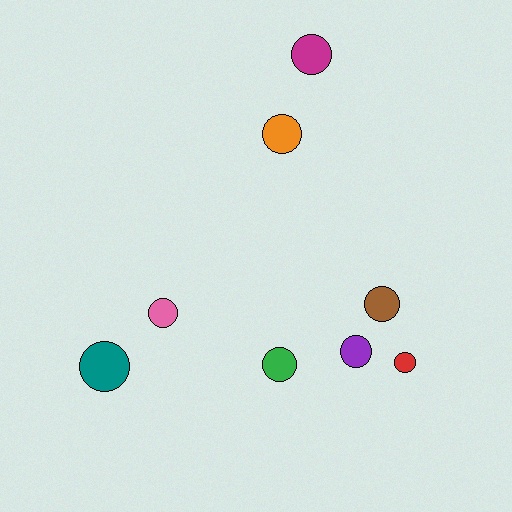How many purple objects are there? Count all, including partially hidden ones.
There is 1 purple object.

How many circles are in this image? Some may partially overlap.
There are 8 circles.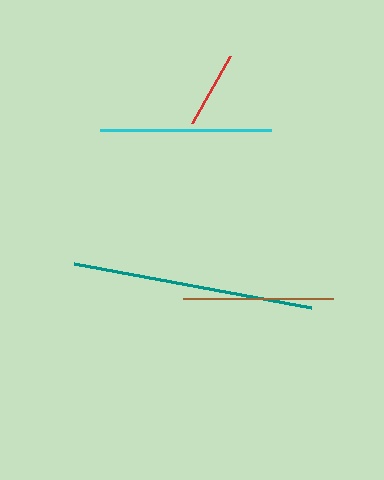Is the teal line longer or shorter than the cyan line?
The teal line is longer than the cyan line.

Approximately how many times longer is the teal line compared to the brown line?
The teal line is approximately 1.6 times the length of the brown line.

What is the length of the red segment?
The red segment is approximately 77 pixels long.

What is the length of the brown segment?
The brown segment is approximately 150 pixels long.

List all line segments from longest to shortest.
From longest to shortest: teal, cyan, brown, red.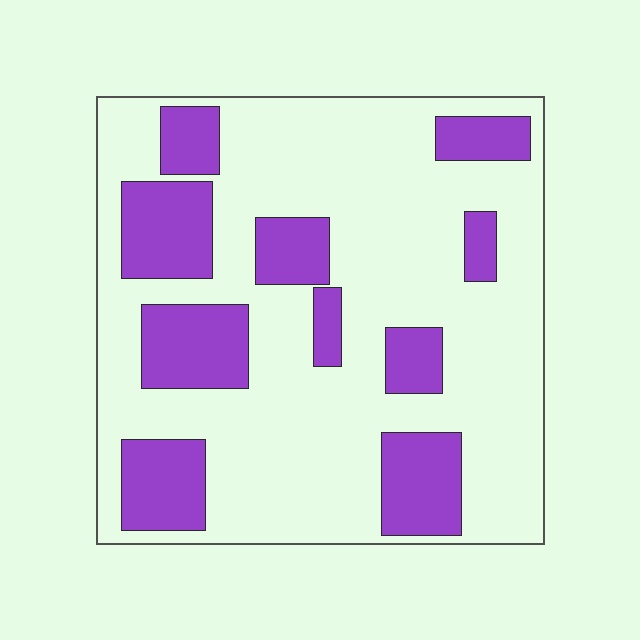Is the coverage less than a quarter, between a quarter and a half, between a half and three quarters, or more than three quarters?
Between a quarter and a half.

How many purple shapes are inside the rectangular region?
10.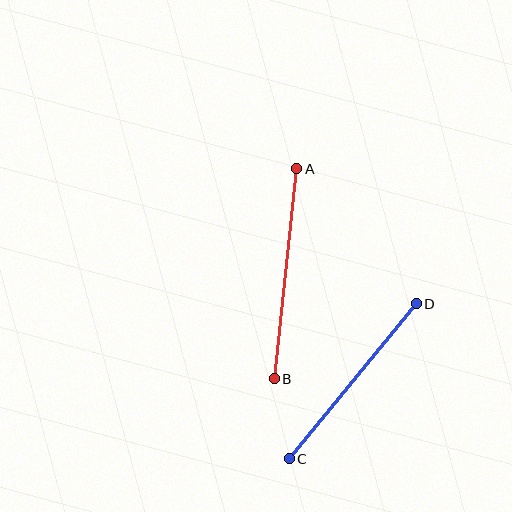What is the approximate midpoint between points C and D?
The midpoint is at approximately (353, 381) pixels.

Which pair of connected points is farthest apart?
Points A and B are farthest apart.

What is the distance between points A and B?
The distance is approximately 211 pixels.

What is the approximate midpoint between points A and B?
The midpoint is at approximately (286, 274) pixels.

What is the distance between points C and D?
The distance is approximately 200 pixels.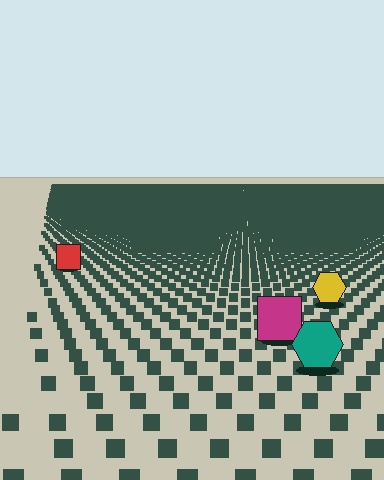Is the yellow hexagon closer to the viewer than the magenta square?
No. The magenta square is closer — you can tell from the texture gradient: the ground texture is coarser near it.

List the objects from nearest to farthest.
From nearest to farthest: the teal hexagon, the magenta square, the yellow hexagon, the red square.